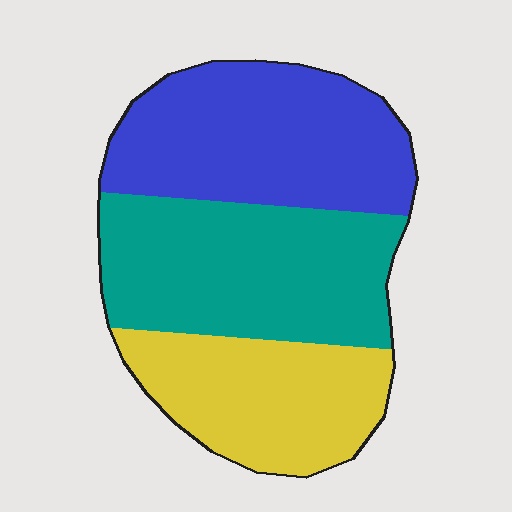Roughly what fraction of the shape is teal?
Teal covers 37% of the shape.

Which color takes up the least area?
Yellow, at roughly 25%.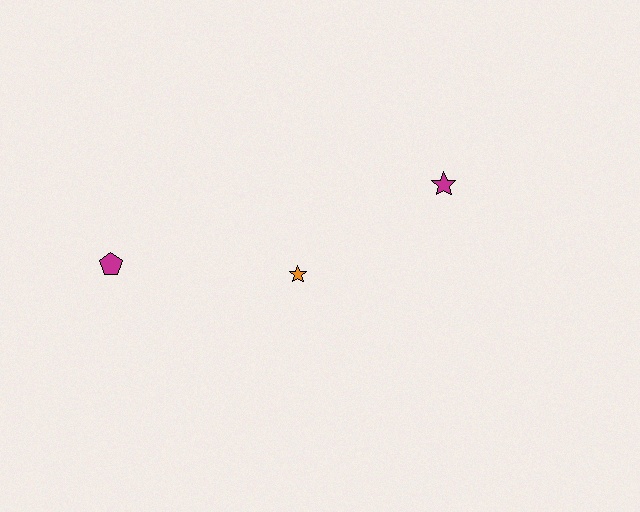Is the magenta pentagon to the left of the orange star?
Yes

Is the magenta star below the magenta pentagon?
No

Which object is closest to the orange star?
The magenta star is closest to the orange star.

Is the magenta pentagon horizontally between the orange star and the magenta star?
No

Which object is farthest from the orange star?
The magenta pentagon is farthest from the orange star.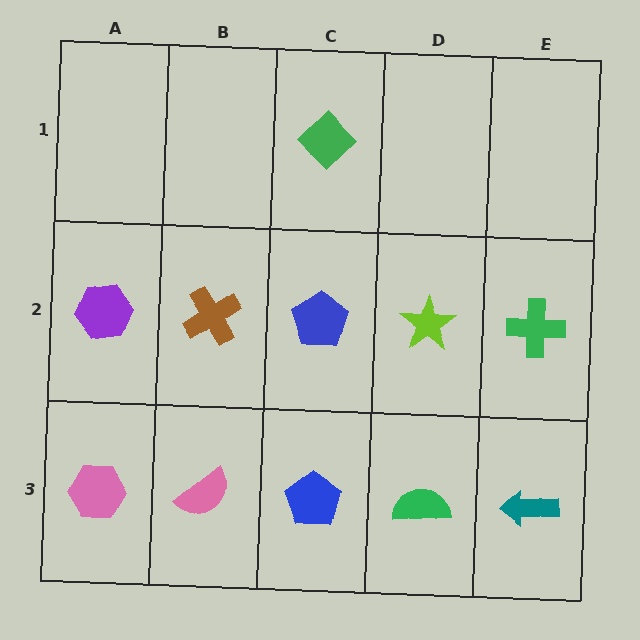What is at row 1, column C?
A green diamond.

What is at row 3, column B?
A pink semicircle.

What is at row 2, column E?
A green cross.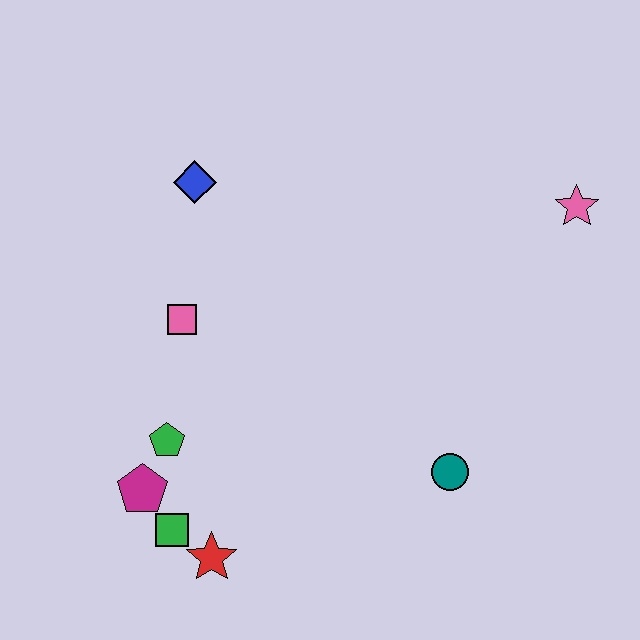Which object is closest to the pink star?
The teal circle is closest to the pink star.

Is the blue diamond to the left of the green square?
No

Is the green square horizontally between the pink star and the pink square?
No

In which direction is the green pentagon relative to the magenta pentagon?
The green pentagon is above the magenta pentagon.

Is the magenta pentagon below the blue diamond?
Yes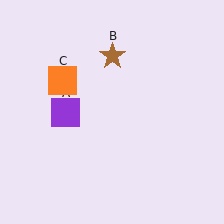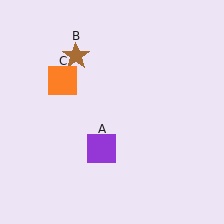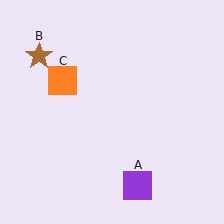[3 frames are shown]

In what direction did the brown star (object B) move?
The brown star (object B) moved left.